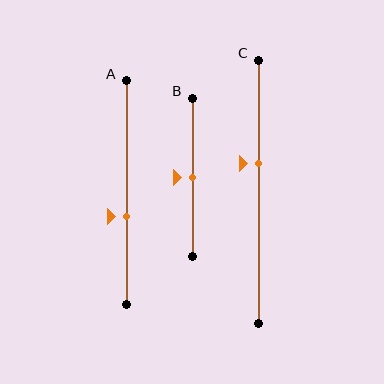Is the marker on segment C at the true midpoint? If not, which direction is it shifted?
No, the marker on segment C is shifted upward by about 11% of the segment length.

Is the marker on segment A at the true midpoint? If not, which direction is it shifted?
No, the marker on segment A is shifted downward by about 11% of the segment length.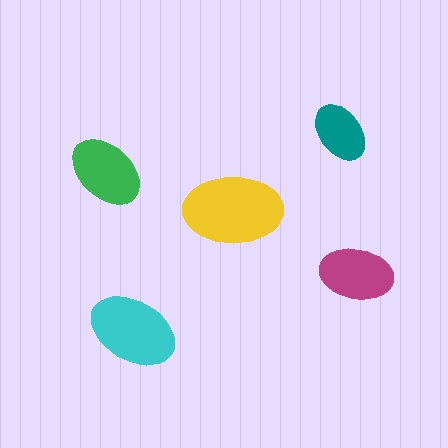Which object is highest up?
The teal ellipse is topmost.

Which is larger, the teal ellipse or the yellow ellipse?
The yellow one.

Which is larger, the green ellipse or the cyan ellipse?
The cyan one.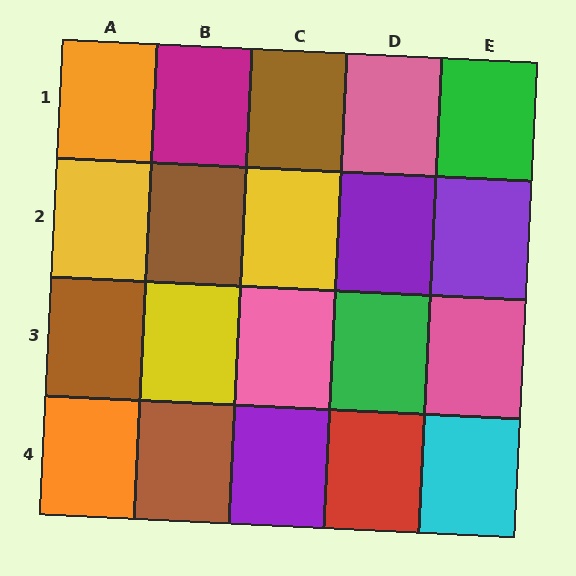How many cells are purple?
3 cells are purple.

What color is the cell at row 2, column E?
Purple.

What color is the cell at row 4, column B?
Brown.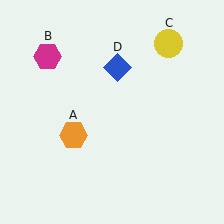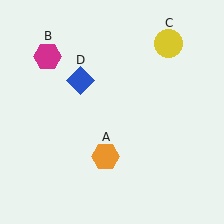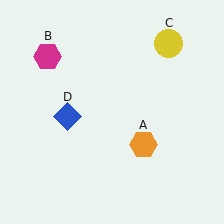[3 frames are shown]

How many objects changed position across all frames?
2 objects changed position: orange hexagon (object A), blue diamond (object D).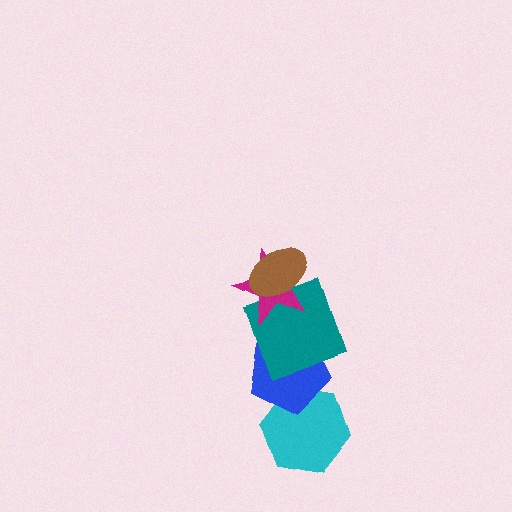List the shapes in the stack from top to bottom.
From top to bottom: the brown ellipse, the magenta star, the teal square, the blue pentagon, the cyan hexagon.